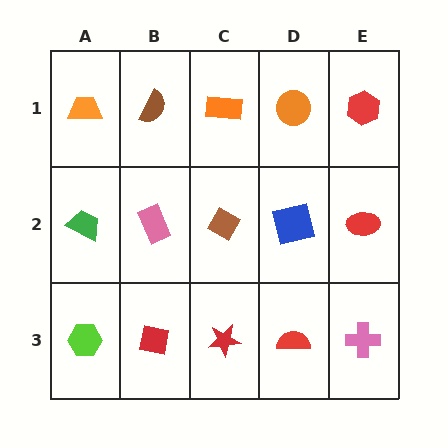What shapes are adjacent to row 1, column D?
A blue square (row 2, column D), an orange rectangle (row 1, column C), a red hexagon (row 1, column E).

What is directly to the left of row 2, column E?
A blue square.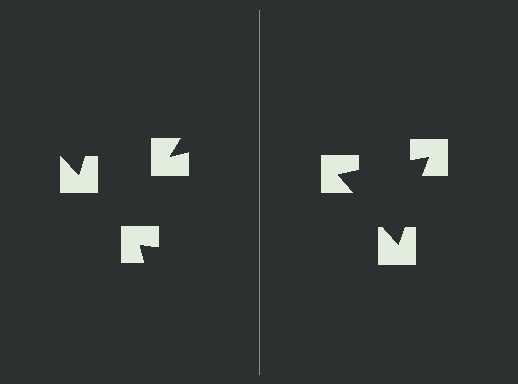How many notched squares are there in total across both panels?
6 — 3 on each side.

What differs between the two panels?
The notched squares are positioned identically on both sides; only the wedge orientations differ. On the right they align to a triangle; on the left they are misaligned.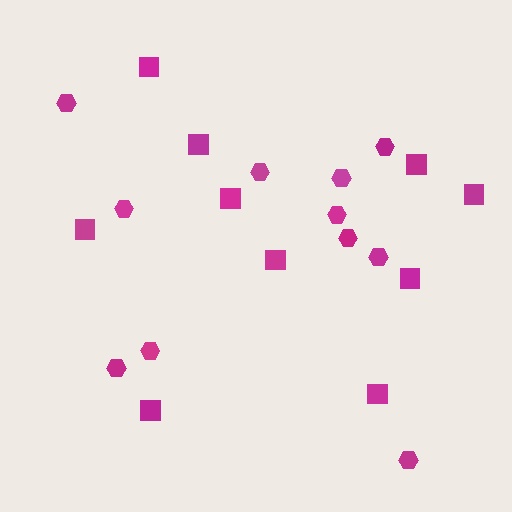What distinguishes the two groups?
There are 2 groups: one group of squares (10) and one group of hexagons (11).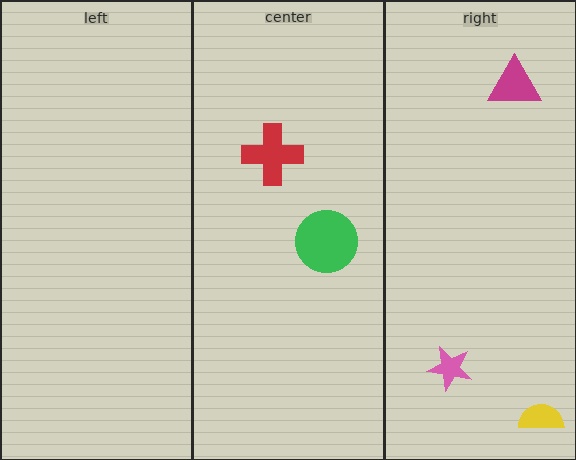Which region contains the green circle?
The center region.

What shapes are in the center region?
The red cross, the green circle.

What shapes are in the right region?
The pink star, the magenta triangle, the yellow semicircle.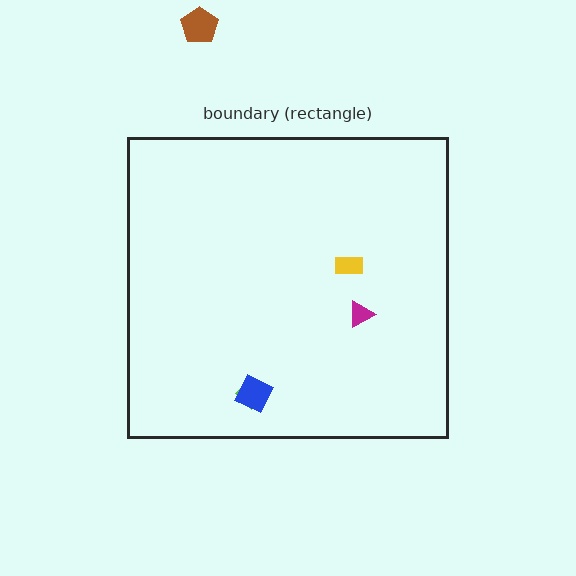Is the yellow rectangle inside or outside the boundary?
Inside.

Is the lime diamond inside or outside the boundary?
Inside.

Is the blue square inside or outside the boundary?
Inside.